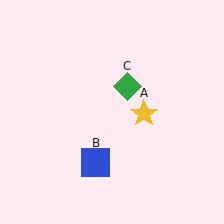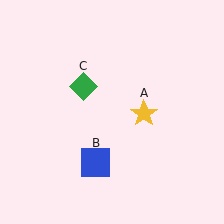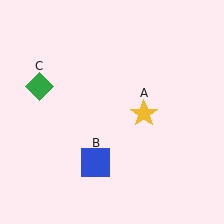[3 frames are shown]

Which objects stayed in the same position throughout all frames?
Yellow star (object A) and blue square (object B) remained stationary.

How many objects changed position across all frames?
1 object changed position: green diamond (object C).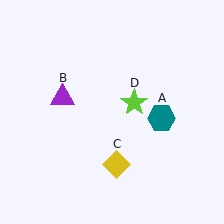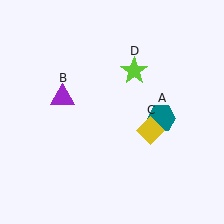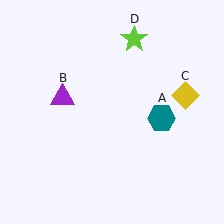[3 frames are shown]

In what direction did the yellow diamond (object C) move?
The yellow diamond (object C) moved up and to the right.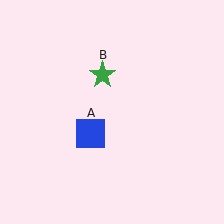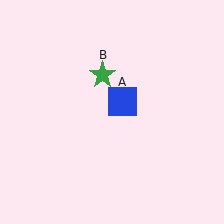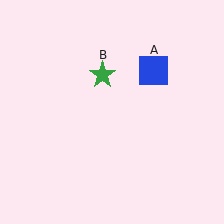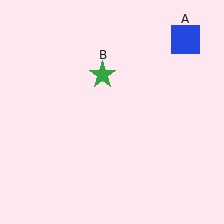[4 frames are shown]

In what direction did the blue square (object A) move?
The blue square (object A) moved up and to the right.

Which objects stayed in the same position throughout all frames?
Green star (object B) remained stationary.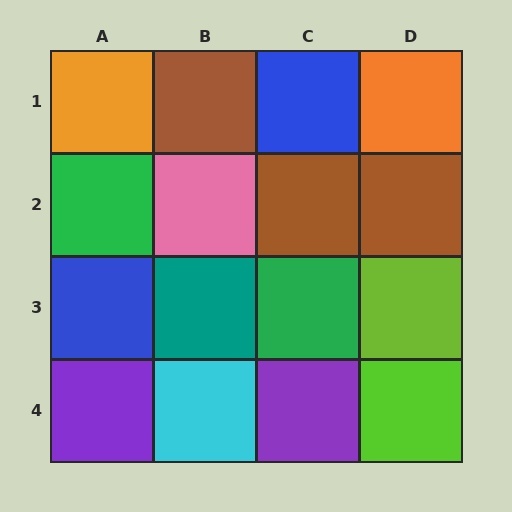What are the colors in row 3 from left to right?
Blue, teal, green, lime.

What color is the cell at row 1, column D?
Orange.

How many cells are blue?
2 cells are blue.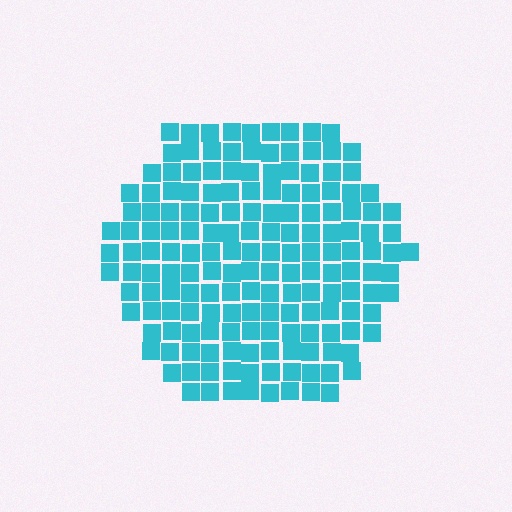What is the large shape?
The large shape is a hexagon.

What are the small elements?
The small elements are squares.